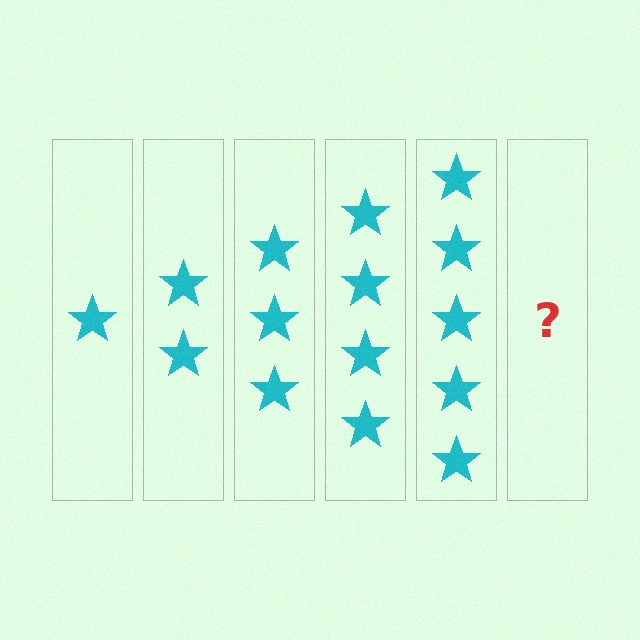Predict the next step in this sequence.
The next step is 6 stars.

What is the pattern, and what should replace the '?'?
The pattern is that each step adds one more star. The '?' should be 6 stars.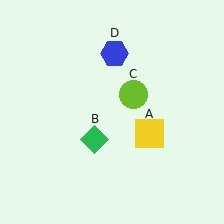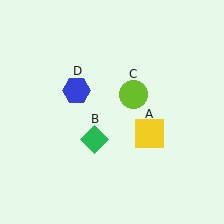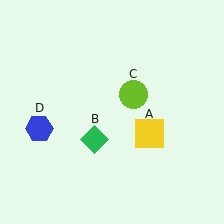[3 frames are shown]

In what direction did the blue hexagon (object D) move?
The blue hexagon (object D) moved down and to the left.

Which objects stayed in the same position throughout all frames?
Yellow square (object A) and green diamond (object B) and lime circle (object C) remained stationary.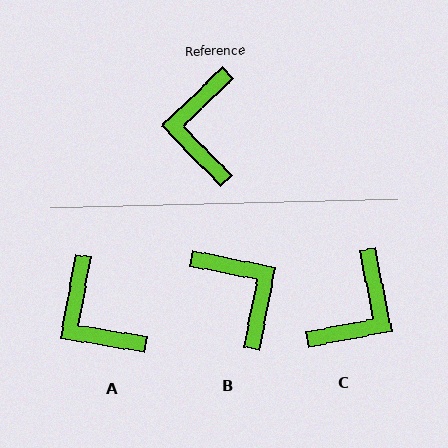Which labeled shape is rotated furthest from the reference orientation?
C, about 147 degrees away.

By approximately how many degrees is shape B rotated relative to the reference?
Approximately 145 degrees clockwise.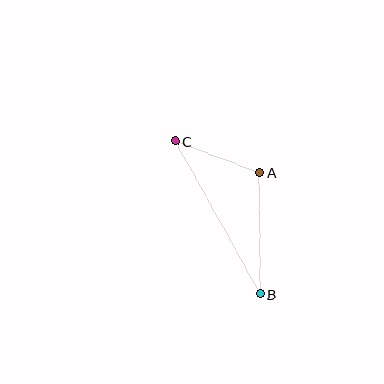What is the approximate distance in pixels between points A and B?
The distance between A and B is approximately 121 pixels.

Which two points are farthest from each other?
Points B and C are farthest from each other.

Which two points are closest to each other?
Points A and C are closest to each other.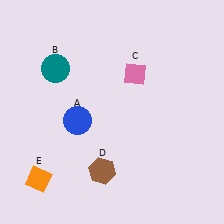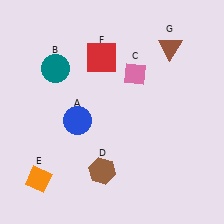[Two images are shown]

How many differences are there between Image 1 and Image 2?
There are 2 differences between the two images.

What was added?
A red square (F), a brown triangle (G) were added in Image 2.